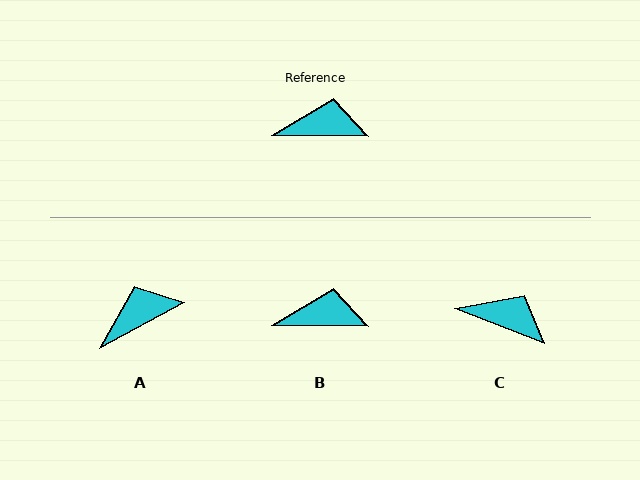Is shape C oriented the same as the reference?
No, it is off by about 21 degrees.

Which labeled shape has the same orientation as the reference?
B.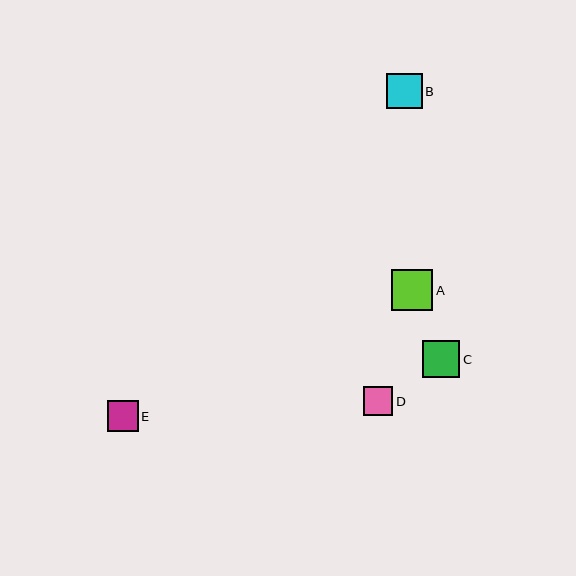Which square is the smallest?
Square D is the smallest with a size of approximately 29 pixels.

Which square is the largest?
Square A is the largest with a size of approximately 41 pixels.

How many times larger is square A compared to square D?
Square A is approximately 1.4 times the size of square D.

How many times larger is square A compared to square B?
Square A is approximately 1.2 times the size of square B.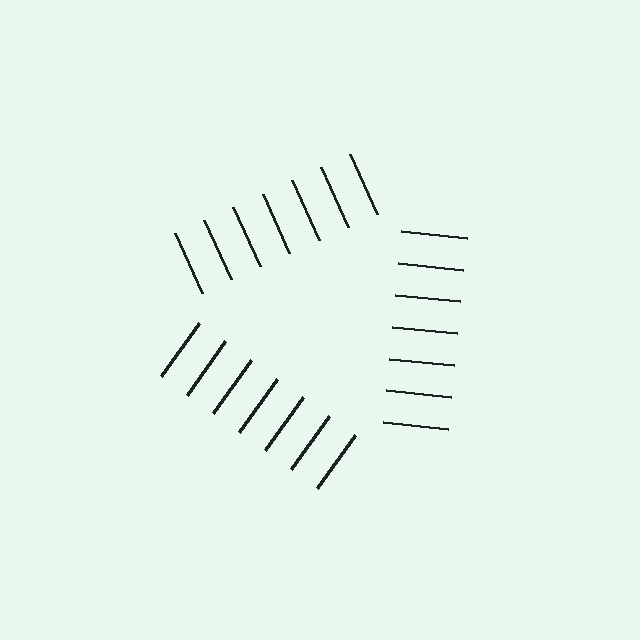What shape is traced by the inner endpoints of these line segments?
An illusory triangle — the line segments terminate on its edges but no continuous stroke is drawn.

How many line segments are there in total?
21 — 7 along each of the 3 edges.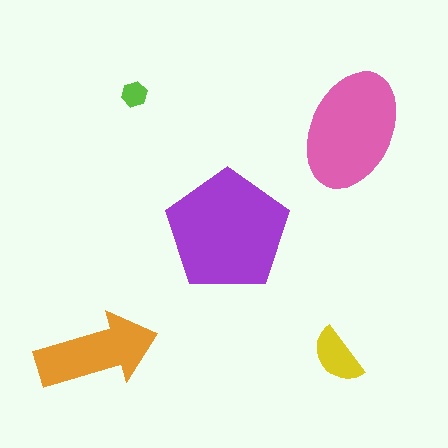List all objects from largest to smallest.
The purple pentagon, the pink ellipse, the orange arrow, the yellow semicircle, the lime hexagon.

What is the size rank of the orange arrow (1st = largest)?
3rd.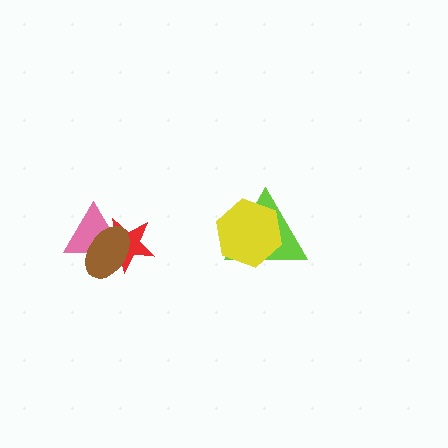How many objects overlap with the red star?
2 objects overlap with the red star.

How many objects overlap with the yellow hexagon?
1 object overlaps with the yellow hexagon.